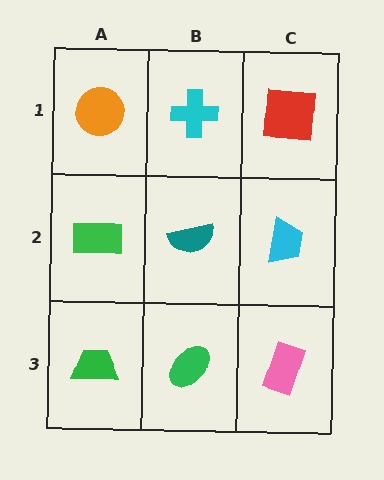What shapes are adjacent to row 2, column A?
An orange circle (row 1, column A), a green trapezoid (row 3, column A), a teal semicircle (row 2, column B).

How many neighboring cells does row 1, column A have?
2.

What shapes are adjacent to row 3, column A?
A green rectangle (row 2, column A), a green ellipse (row 3, column B).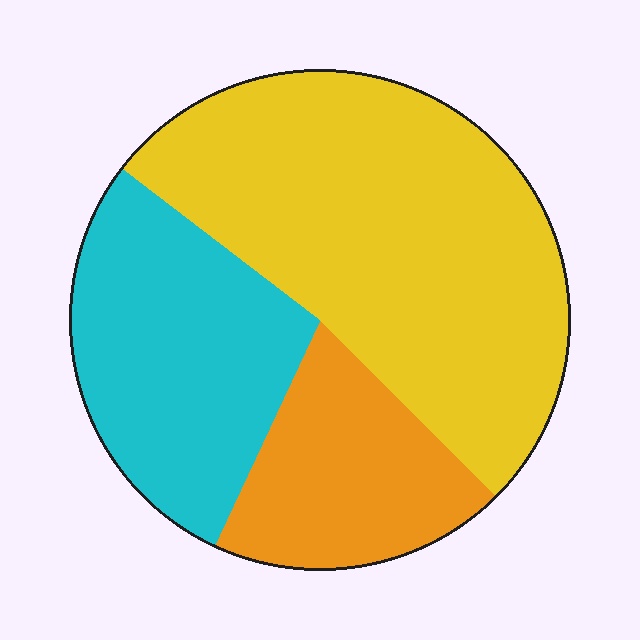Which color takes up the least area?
Orange, at roughly 20%.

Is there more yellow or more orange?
Yellow.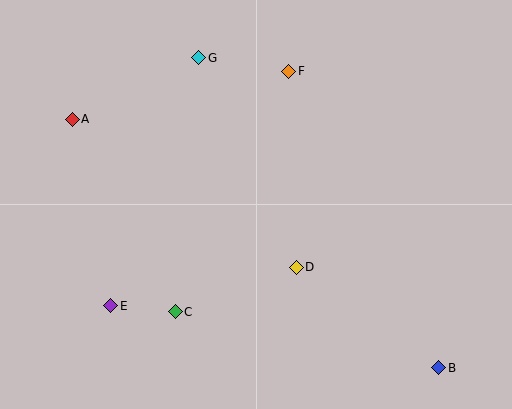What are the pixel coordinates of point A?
Point A is at (72, 119).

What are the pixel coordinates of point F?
Point F is at (289, 71).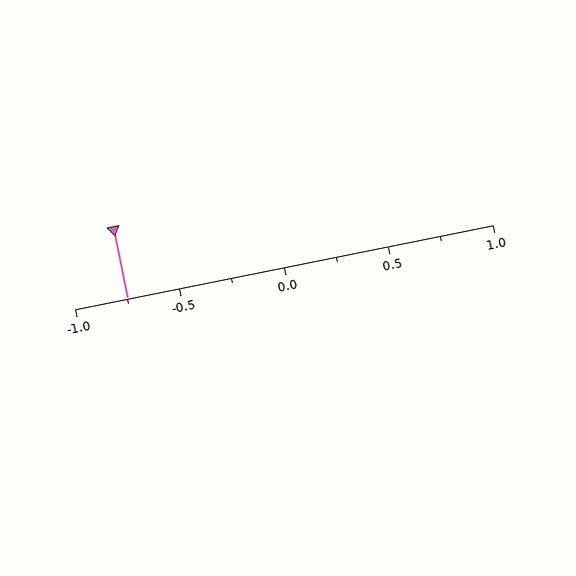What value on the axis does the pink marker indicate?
The marker indicates approximately -0.75.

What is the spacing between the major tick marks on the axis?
The major ticks are spaced 0.5 apart.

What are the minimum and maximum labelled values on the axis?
The axis runs from -1.0 to 1.0.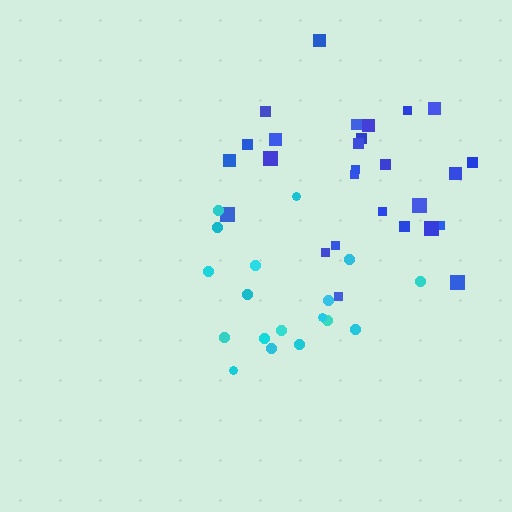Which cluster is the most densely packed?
Blue.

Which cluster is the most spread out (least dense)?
Cyan.